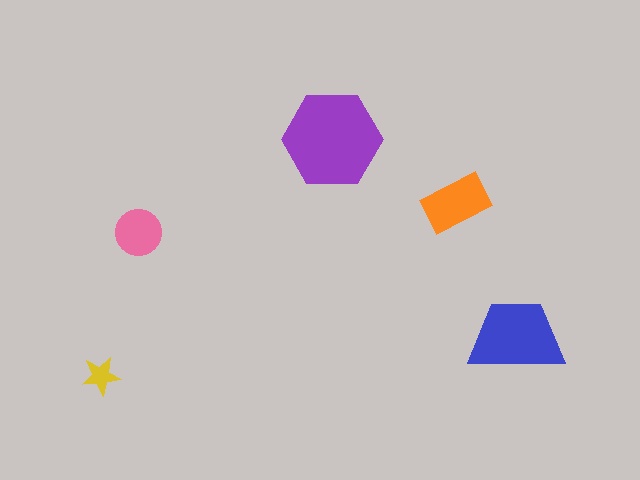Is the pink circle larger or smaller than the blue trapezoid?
Smaller.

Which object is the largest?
The purple hexagon.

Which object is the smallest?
The yellow star.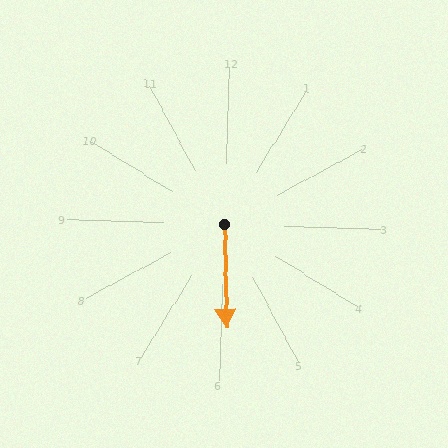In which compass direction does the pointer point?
South.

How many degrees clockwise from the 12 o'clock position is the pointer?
Approximately 177 degrees.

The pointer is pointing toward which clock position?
Roughly 6 o'clock.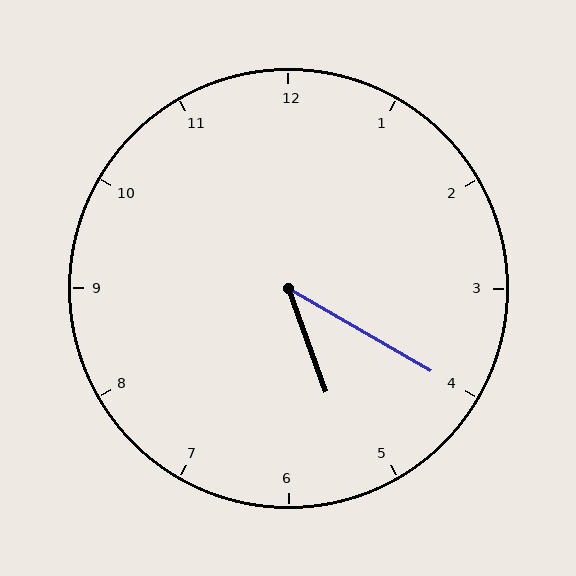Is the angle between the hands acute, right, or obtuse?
It is acute.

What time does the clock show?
5:20.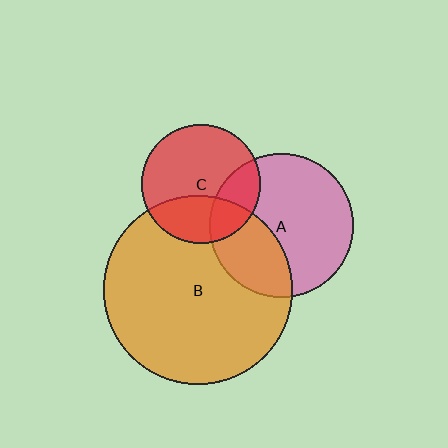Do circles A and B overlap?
Yes.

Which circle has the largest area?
Circle B (orange).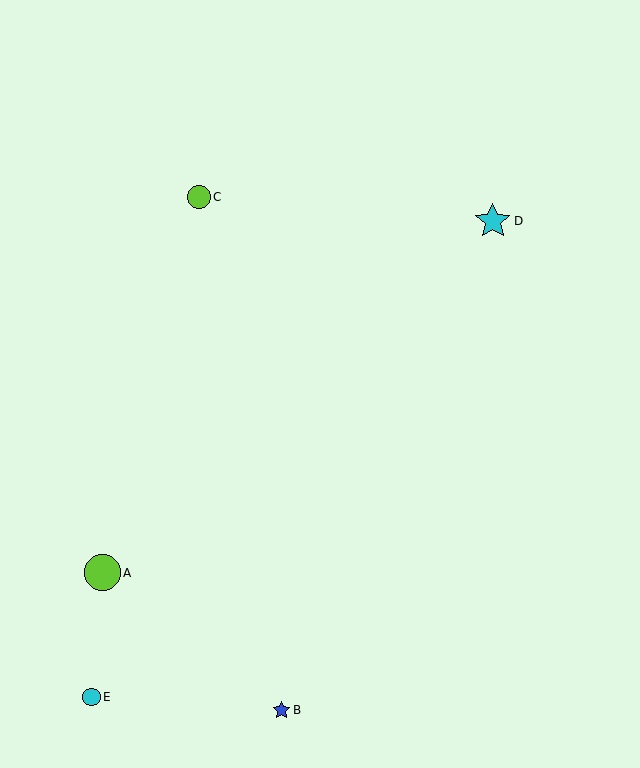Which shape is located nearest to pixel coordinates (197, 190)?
The lime circle (labeled C) at (199, 197) is nearest to that location.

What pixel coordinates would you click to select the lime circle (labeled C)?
Click at (199, 197) to select the lime circle C.